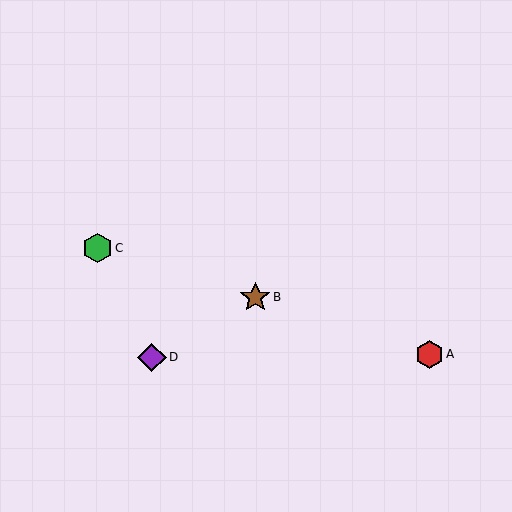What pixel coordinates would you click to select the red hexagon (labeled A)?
Click at (429, 354) to select the red hexagon A.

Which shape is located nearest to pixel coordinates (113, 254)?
The green hexagon (labeled C) at (98, 248) is nearest to that location.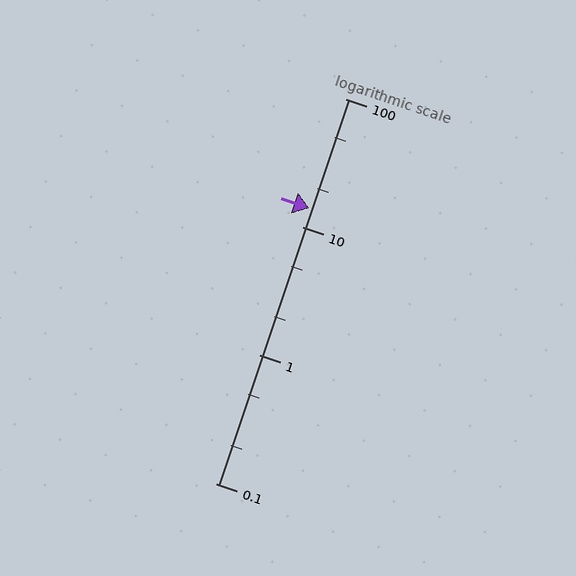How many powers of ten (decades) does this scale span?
The scale spans 3 decades, from 0.1 to 100.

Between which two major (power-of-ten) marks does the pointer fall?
The pointer is between 10 and 100.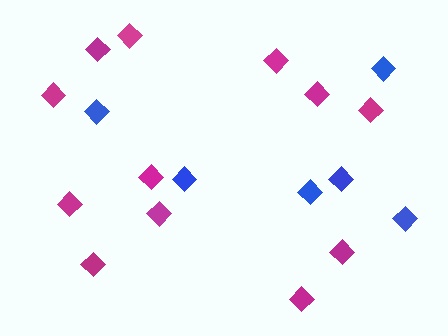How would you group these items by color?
There are 2 groups: one group of blue diamonds (6) and one group of magenta diamonds (12).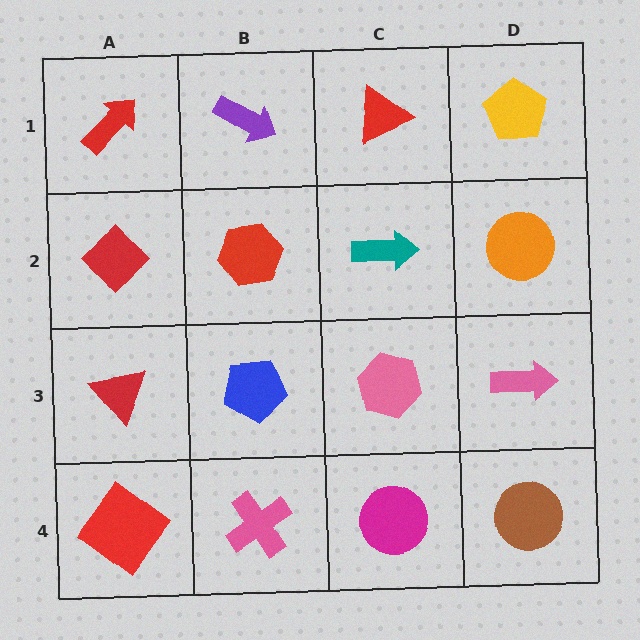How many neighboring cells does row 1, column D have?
2.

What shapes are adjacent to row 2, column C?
A red triangle (row 1, column C), a pink hexagon (row 3, column C), a red hexagon (row 2, column B), an orange circle (row 2, column D).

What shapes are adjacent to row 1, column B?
A red hexagon (row 2, column B), a red arrow (row 1, column A), a red triangle (row 1, column C).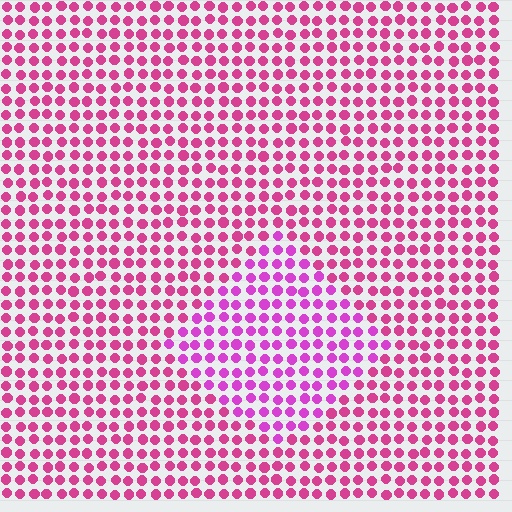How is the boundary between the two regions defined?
The boundary is defined purely by a slight shift in hue (about 24 degrees). Spacing, size, and orientation are identical on both sides.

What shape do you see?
I see a diamond.